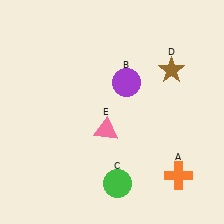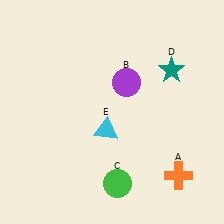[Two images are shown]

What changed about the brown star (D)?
In Image 1, D is brown. In Image 2, it changed to teal.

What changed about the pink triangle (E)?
In Image 1, E is pink. In Image 2, it changed to cyan.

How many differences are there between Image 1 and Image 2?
There are 2 differences between the two images.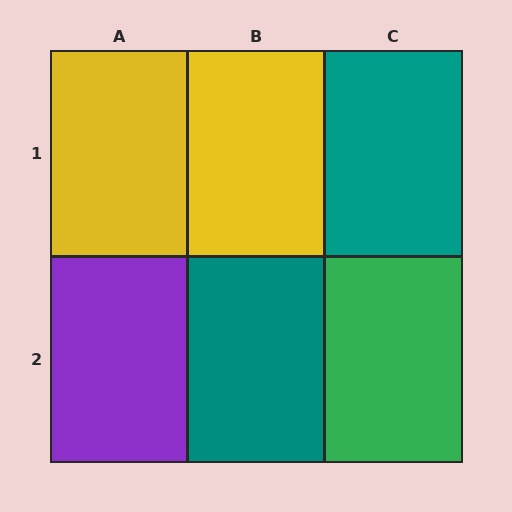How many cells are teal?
2 cells are teal.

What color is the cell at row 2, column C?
Green.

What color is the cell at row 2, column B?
Teal.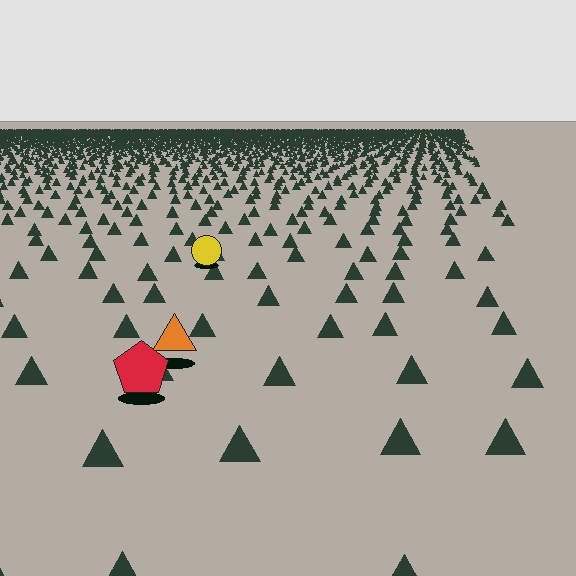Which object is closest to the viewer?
The red pentagon is closest. The texture marks near it are larger and more spread out.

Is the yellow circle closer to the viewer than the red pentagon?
No. The red pentagon is closer — you can tell from the texture gradient: the ground texture is coarser near it.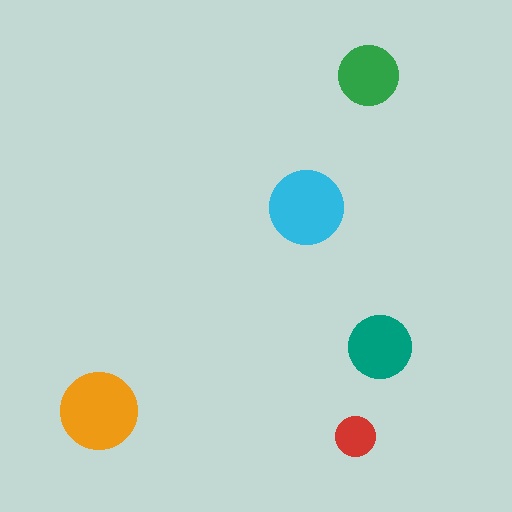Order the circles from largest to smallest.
the orange one, the cyan one, the teal one, the green one, the red one.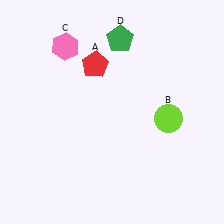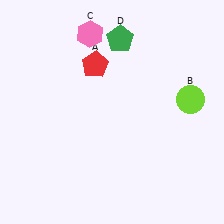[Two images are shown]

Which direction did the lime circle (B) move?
The lime circle (B) moved right.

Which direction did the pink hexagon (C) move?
The pink hexagon (C) moved right.